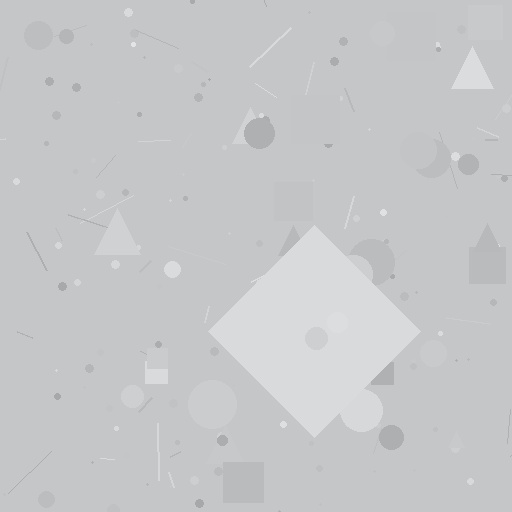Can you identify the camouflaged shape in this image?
The camouflaged shape is a diamond.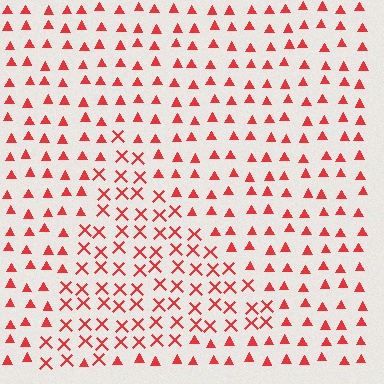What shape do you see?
I see a triangle.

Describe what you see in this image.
The image is filled with small red elements arranged in a uniform grid. A triangle-shaped region contains X marks, while the surrounding area contains triangles. The boundary is defined purely by the change in element shape.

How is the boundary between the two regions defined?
The boundary is defined by a change in element shape: X marks inside vs. triangles outside. All elements share the same color and spacing.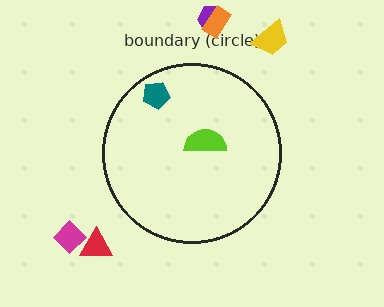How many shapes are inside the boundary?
2 inside, 5 outside.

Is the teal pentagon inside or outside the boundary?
Inside.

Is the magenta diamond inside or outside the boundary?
Outside.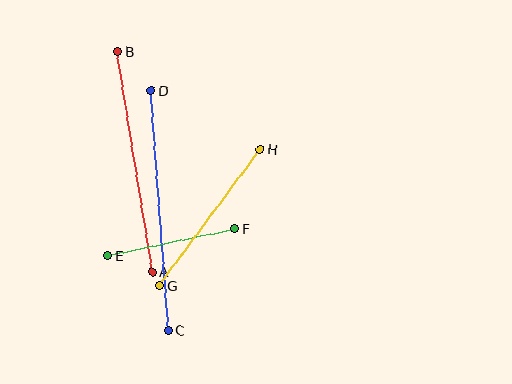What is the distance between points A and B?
The distance is approximately 223 pixels.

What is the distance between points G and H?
The distance is approximately 169 pixels.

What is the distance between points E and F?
The distance is approximately 130 pixels.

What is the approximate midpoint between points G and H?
The midpoint is at approximately (210, 217) pixels.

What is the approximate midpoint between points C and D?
The midpoint is at approximately (160, 210) pixels.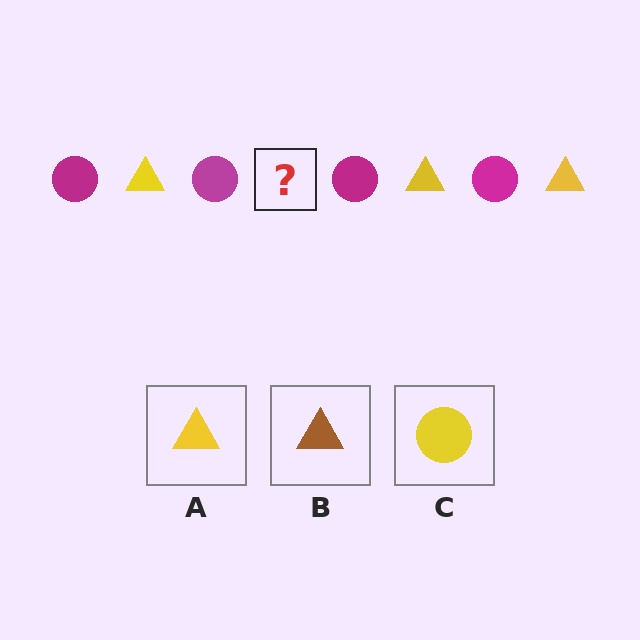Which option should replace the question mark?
Option A.